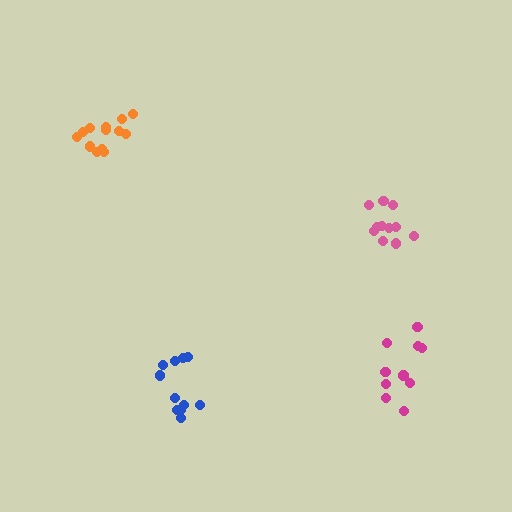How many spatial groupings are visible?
There are 4 spatial groupings.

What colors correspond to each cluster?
The clusters are colored: pink, blue, magenta, orange.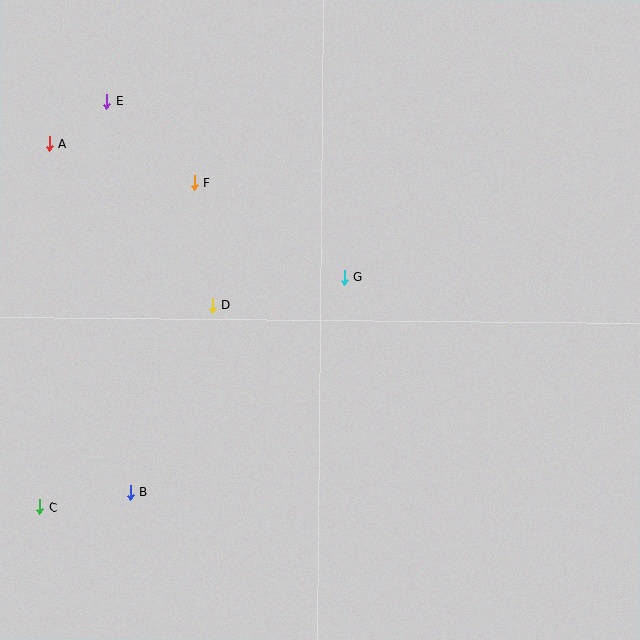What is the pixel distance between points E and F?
The distance between E and F is 120 pixels.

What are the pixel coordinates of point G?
Point G is at (344, 277).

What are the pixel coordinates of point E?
Point E is at (107, 101).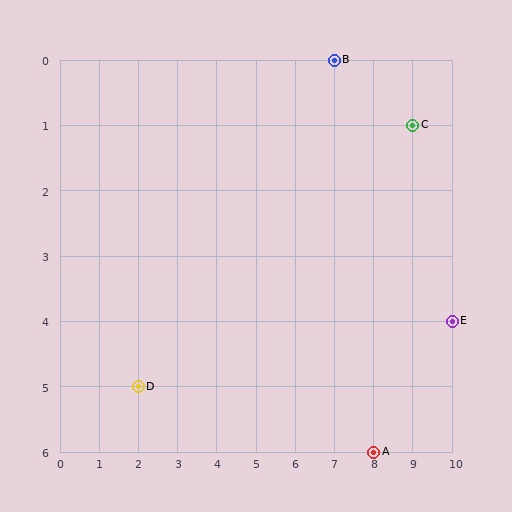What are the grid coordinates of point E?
Point E is at grid coordinates (10, 4).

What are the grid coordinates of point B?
Point B is at grid coordinates (7, 0).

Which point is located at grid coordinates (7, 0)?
Point B is at (7, 0).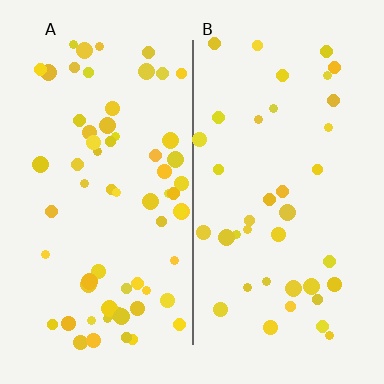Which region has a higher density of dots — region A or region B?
A (the left).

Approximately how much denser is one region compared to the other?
Approximately 1.7× — region A over region B.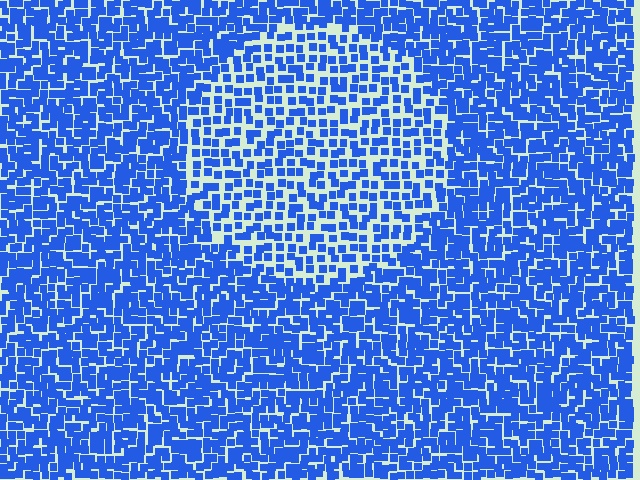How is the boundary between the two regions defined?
The boundary is defined by a change in element density (approximately 1.7x ratio). All elements are the same color, size, and shape.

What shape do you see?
I see a circle.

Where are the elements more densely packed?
The elements are more densely packed outside the circle boundary.